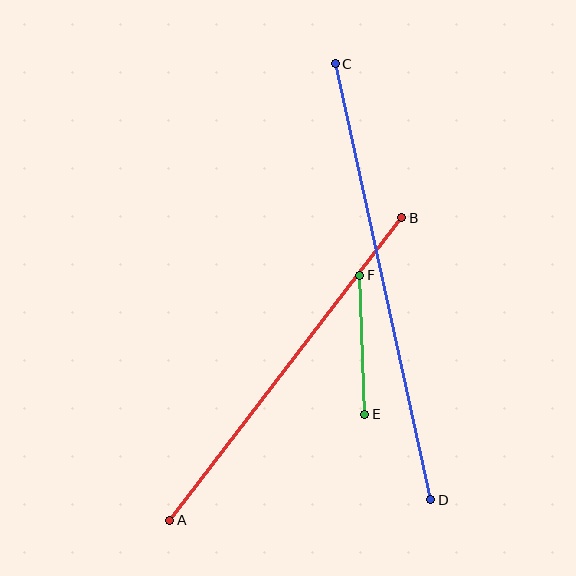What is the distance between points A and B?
The distance is approximately 381 pixels.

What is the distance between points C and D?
The distance is approximately 446 pixels.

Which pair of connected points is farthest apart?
Points C and D are farthest apart.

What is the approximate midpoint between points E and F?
The midpoint is at approximately (362, 345) pixels.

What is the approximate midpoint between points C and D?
The midpoint is at approximately (383, 282) pixels.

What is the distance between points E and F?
The distance is approximately 139 pixels.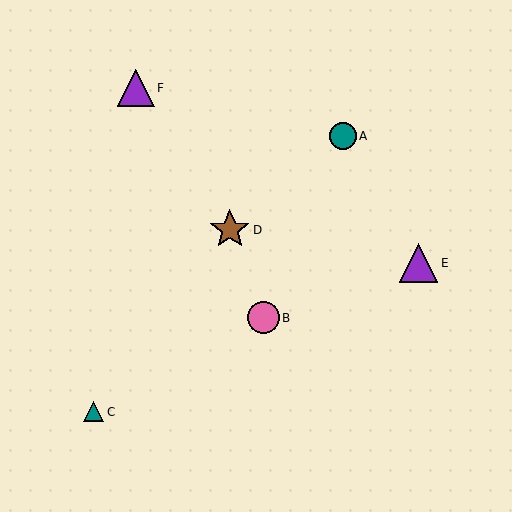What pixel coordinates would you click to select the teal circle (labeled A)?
Click at (343, 136) to select the teal circle A.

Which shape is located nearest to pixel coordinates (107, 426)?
The teal triangle (labeled C) at (94, 412) is nearest to that location.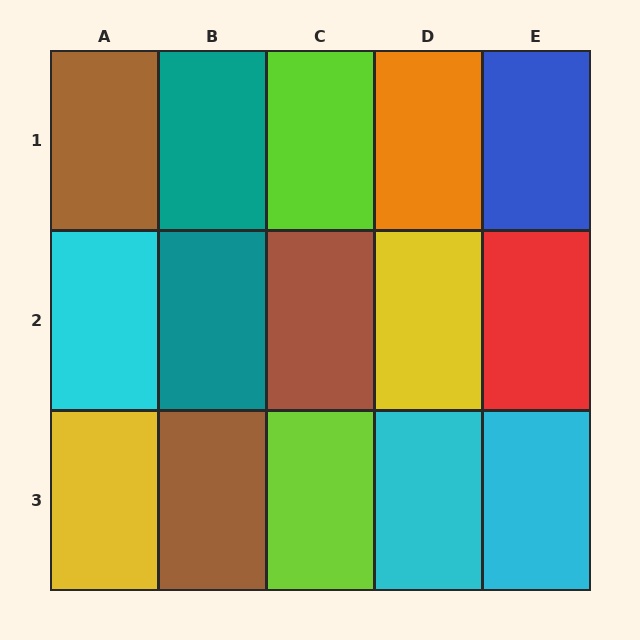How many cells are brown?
3 cells are brown.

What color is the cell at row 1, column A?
Brown.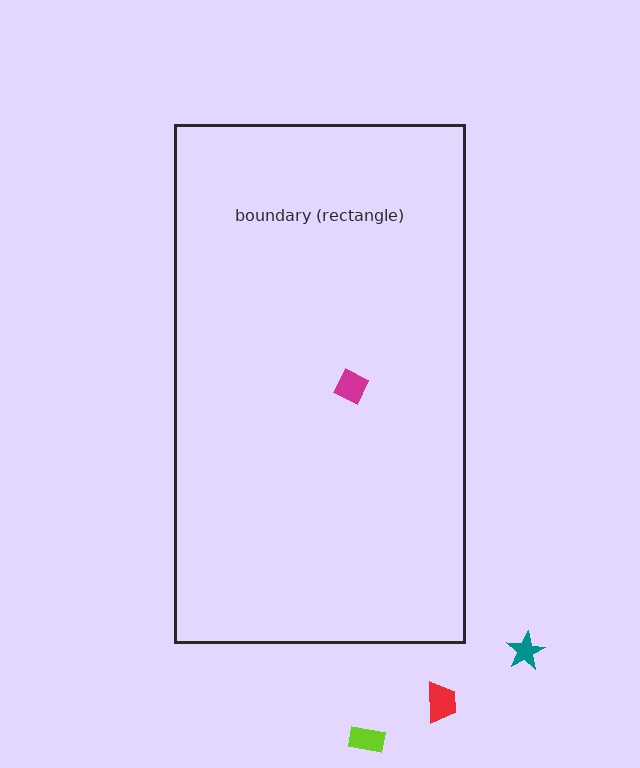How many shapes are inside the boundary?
1 inside, 3 outside.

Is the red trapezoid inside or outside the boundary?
Outside.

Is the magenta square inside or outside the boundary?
Inside.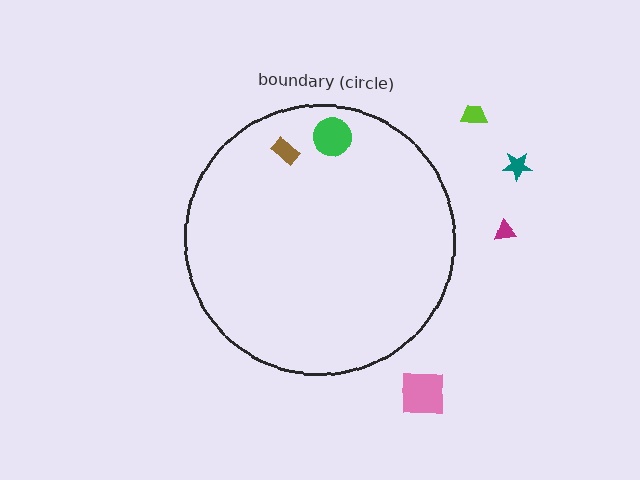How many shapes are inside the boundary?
2 inside, 4 outside.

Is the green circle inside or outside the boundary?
Inside.